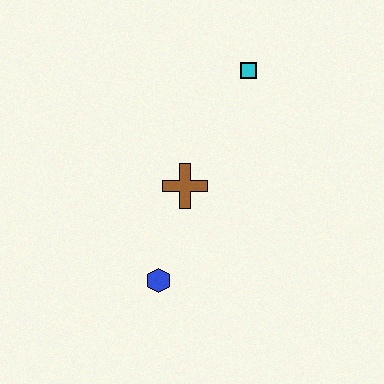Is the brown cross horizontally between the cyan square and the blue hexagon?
Yes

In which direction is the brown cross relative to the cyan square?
The brown cross is below the cyan square.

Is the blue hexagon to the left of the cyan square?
Yes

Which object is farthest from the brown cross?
The cyan square is farthest from the brown cross.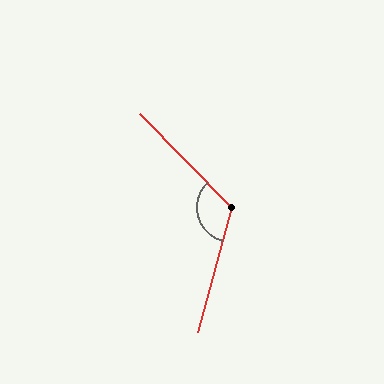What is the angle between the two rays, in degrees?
Approximately 121 degrees.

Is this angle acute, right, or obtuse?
It is obtuse.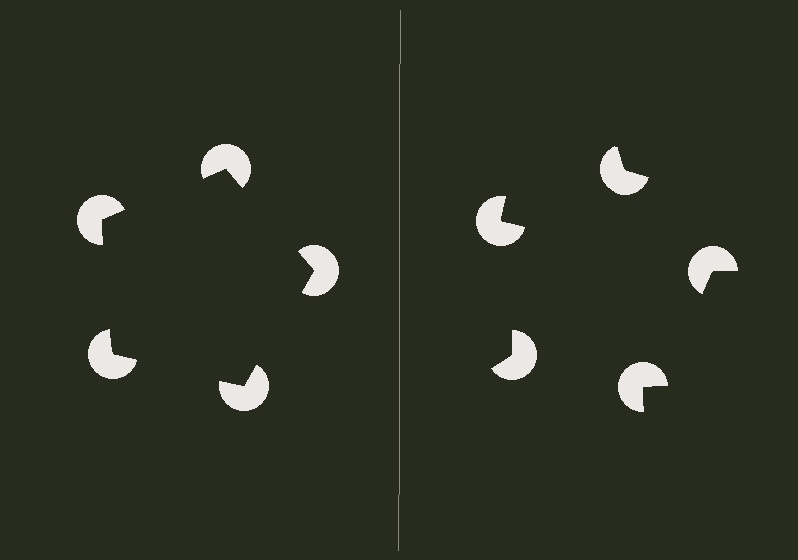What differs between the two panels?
The pac-man discs are positioned identically on both sides; only the wedge orientations differ. On the left they align to a pentagon; on the right they are misaligned.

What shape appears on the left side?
An illusory pentagon.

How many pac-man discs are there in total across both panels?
10 — 5 on each side.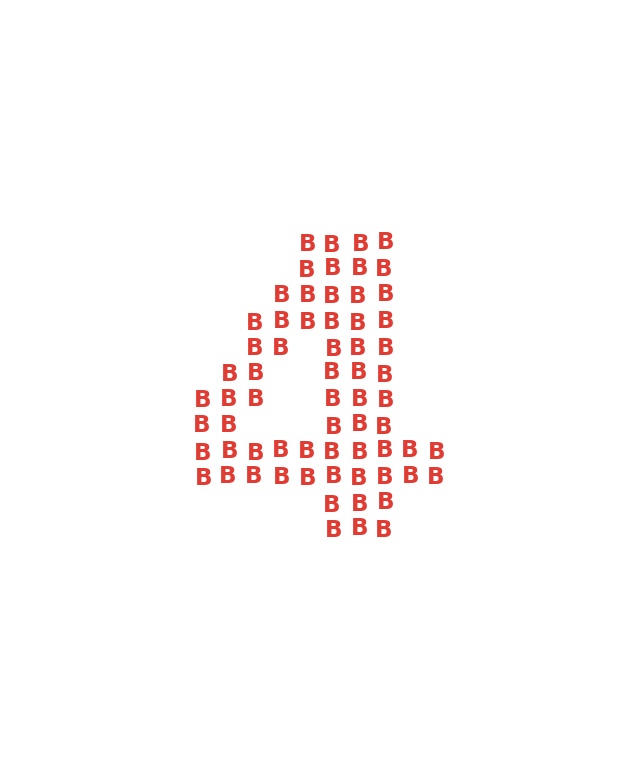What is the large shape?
The large shape is the digit 4.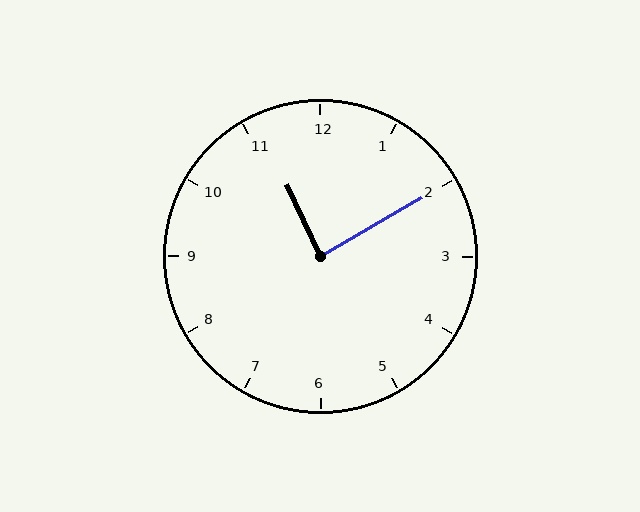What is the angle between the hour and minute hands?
Approximately 85 degrees.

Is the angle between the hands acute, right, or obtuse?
It is right.